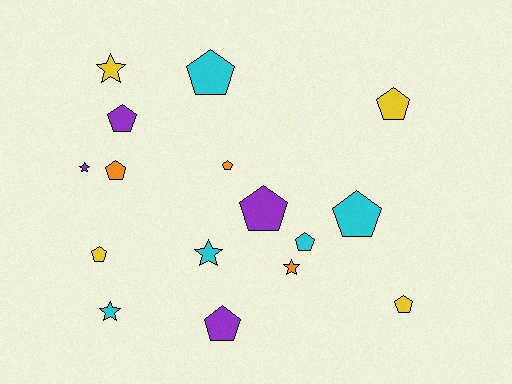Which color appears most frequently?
Cyan, with 5 objects.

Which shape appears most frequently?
Pentagon, with 11 objects.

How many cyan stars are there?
There are 2 cyan stars.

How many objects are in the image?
There are 16 objects.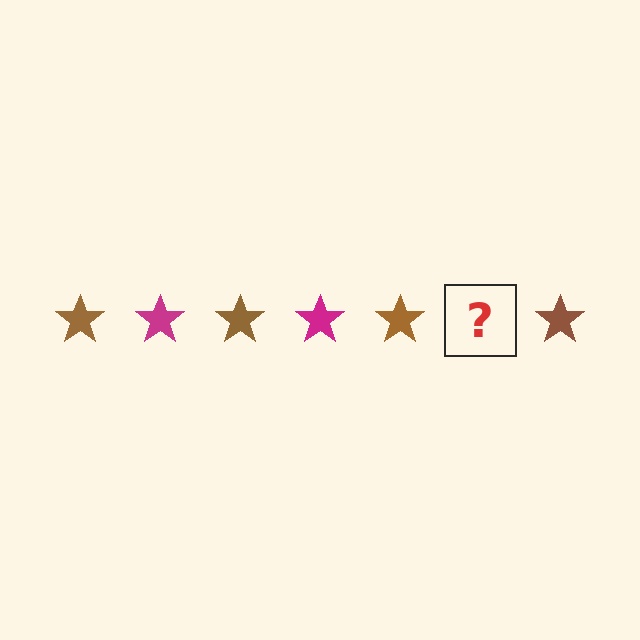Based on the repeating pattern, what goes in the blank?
The blank should be a magenta star.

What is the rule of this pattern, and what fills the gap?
The rule is that the pattern cycles through brown, magenta stars. The gap should be filled with a magenta star.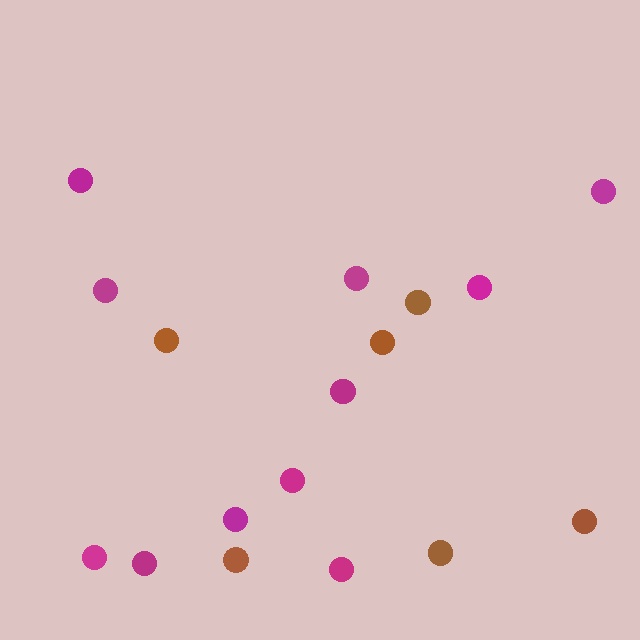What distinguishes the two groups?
There are 2 groups: one group of magenta circles (11) and one group of brown circles (6).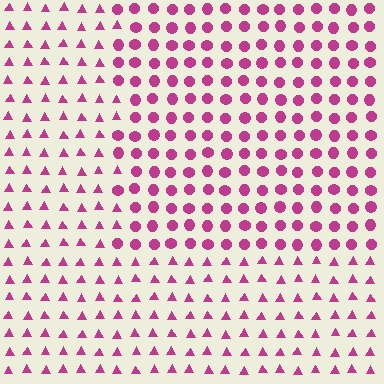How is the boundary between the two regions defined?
The boundary is defined by a change in element shape: circles inside vs. triangles outside. All elements share the same color and spacing.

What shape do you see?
I see a rectangle.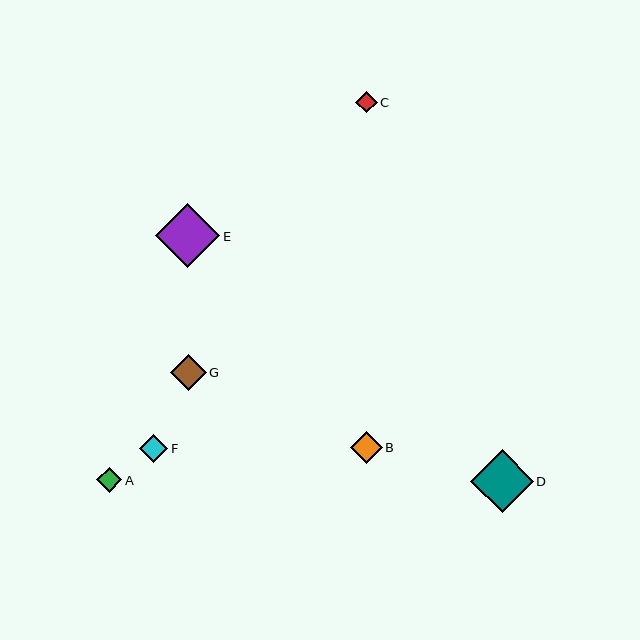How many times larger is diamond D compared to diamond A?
Diamond D is approximately 2.5 times the size of diamond A.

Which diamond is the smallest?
Diamond C is the smallest with a size of approximately 22 pixels.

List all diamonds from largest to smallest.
From largest to smallest: E, D, G, B, F, A, C.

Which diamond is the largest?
Diamond E is the largest with a size of approximately 64 pixels.